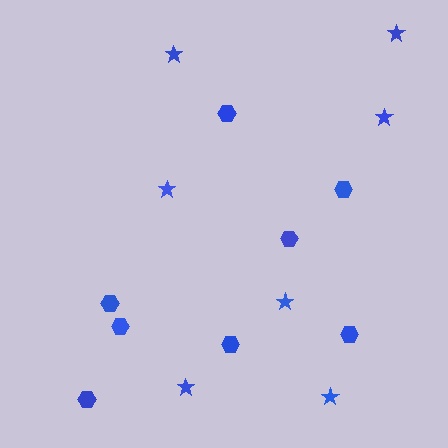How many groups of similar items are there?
There are 2 groups: one group of hexagons (8) and one group of stars (7).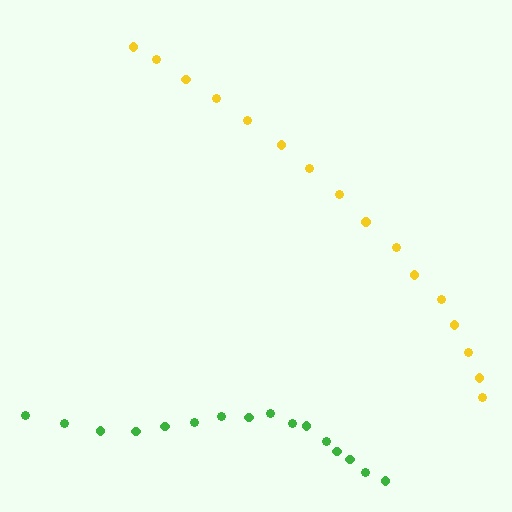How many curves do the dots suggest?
There are 2 distinct paths.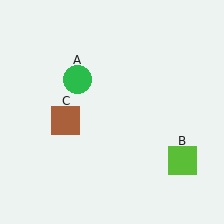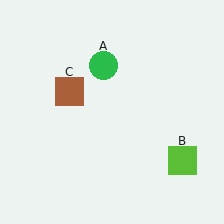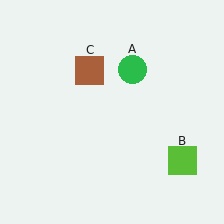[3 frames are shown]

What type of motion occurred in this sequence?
The green circle (object A), brown square (object C) rotated clockwise around the center of the scene.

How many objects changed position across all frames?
2 objects changed position: green circle (object A), brown square (object C).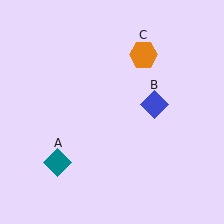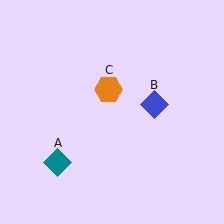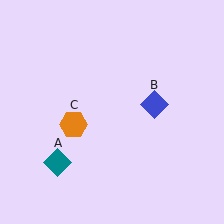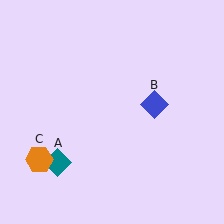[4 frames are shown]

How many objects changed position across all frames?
1 object changed position: orange hexagon (object C).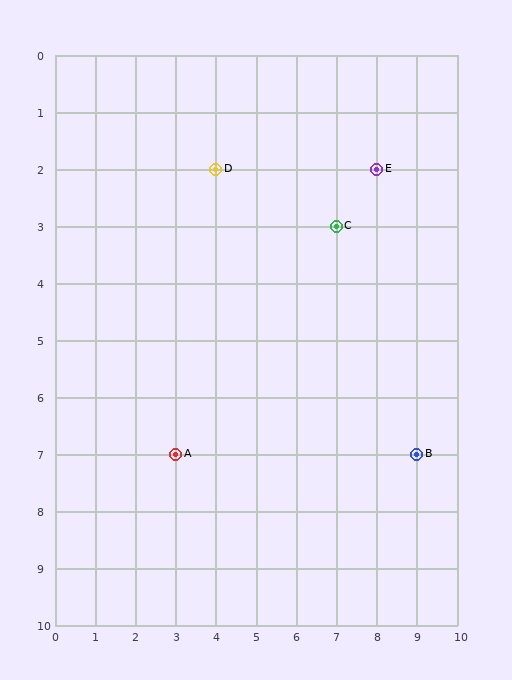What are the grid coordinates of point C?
Point C is at grid coordinates (7, 3).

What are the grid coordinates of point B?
Point B is at grid coordinates (9, 7).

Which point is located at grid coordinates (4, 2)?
Point D is at (4, 2).